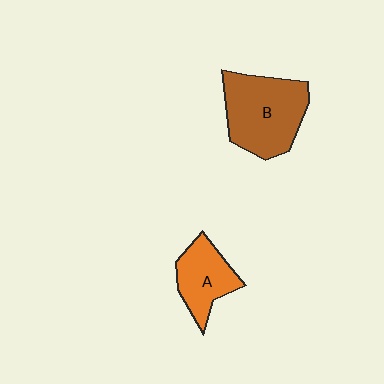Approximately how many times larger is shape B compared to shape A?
Approximately 1.7 times.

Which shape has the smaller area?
Shape A (orange).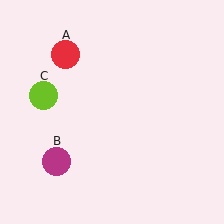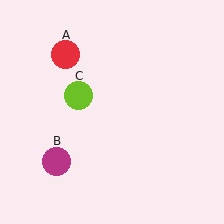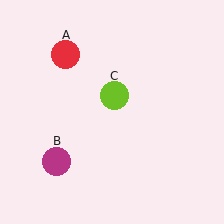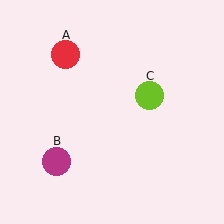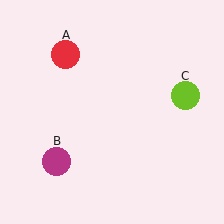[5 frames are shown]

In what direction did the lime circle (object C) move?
The lime circle (object C) moved right.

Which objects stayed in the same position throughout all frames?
Red circle (object A) and magenta circle (object B) remained stationary.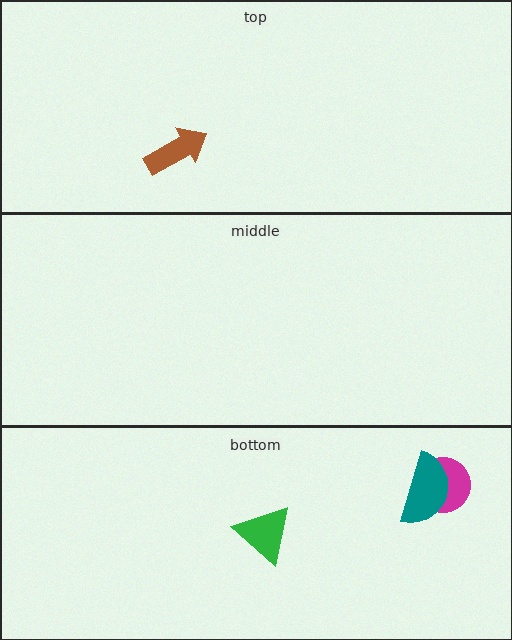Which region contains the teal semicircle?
The bottom region.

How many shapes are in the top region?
1.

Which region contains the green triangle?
The bottom region.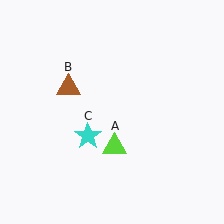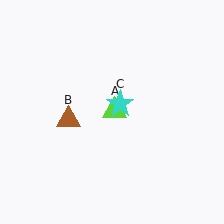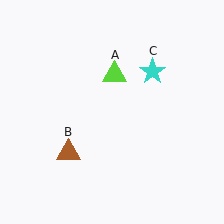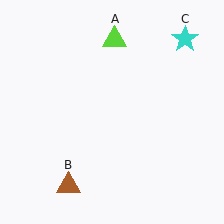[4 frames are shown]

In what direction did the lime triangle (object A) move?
The lime triangle (object A) moved up.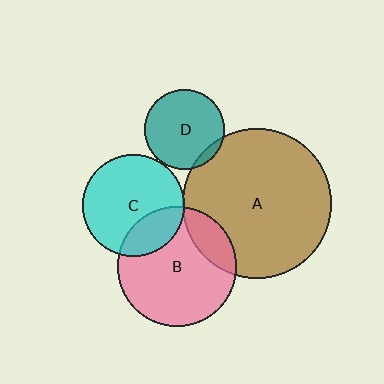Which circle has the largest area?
Circle A (brown).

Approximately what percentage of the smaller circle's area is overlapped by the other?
Approximately 20%.